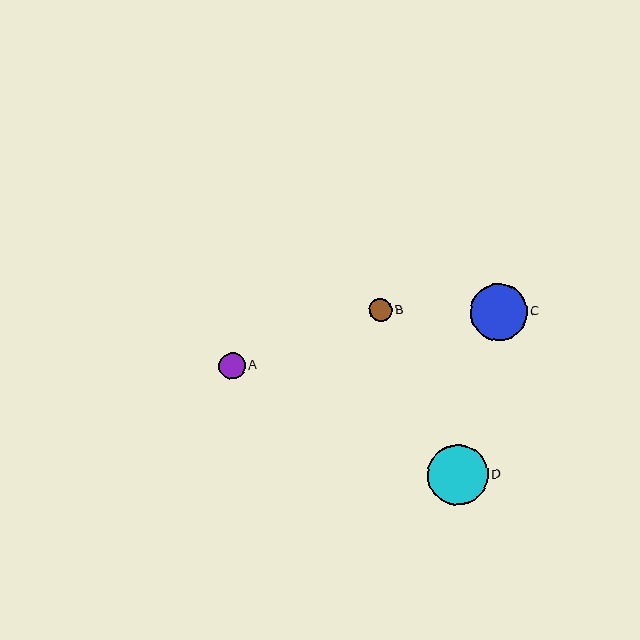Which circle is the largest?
Circle D is the largest with a size of approximately 61 pixels.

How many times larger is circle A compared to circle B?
Circle A is approximately 1.2 times the size of circle B.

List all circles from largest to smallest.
From largest to smallest: D, C, A, B.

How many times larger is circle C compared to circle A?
Circle C is approximately 2.1 times the size of circle A.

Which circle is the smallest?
Circle B is the smallest with a size of approximately 23 pixels.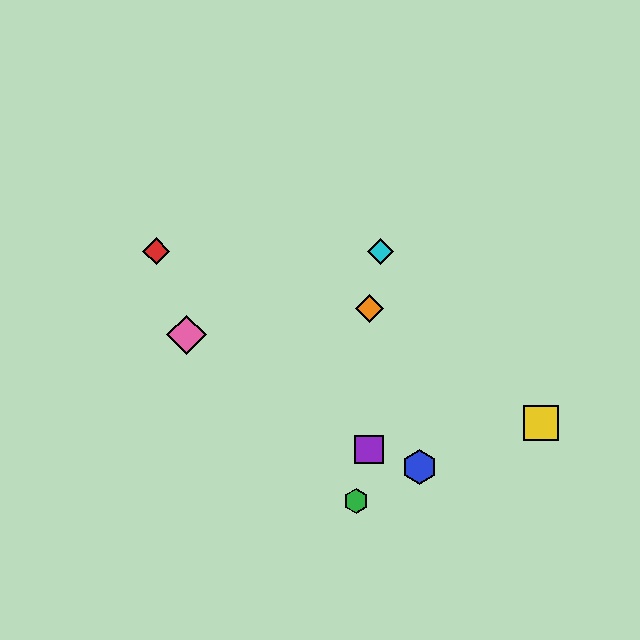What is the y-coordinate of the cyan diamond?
The cyan diamond is at y≈251.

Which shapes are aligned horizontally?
The red diamond, the cyan diamond are aligned horizontally.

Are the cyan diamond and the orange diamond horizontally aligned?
No, the cyan diamond is at y≈251 and the orange diamond is at y≈309.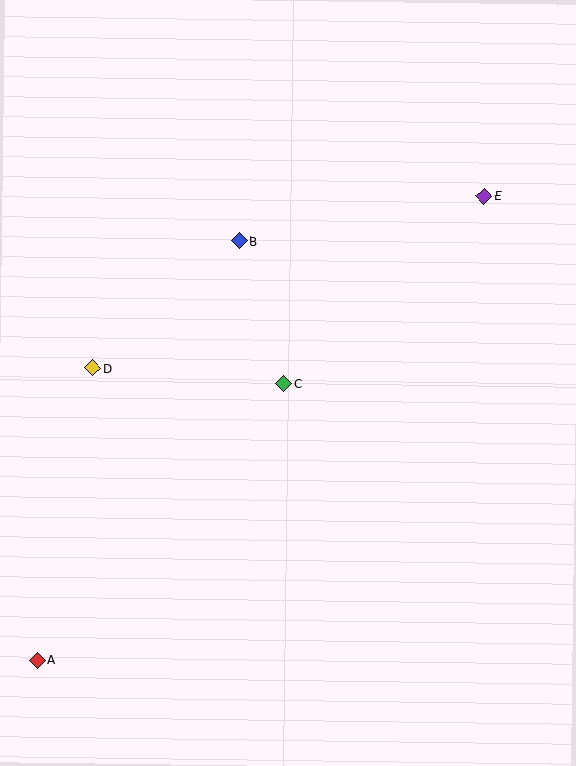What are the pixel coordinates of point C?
Point C is at (284, 384).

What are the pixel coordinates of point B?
Point B is at (239, 241).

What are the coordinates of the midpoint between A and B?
The midpoint between A and B is at (138, 450).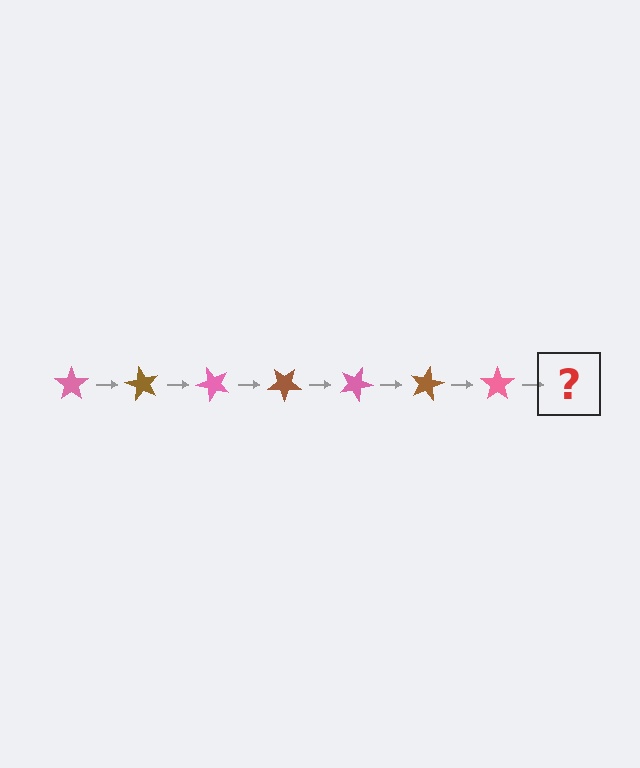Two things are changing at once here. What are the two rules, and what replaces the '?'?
The two rules are that it rotates 60 degrees each step and the color cycles through pink and brown. The '?' should be a brown star, rotated 420 degrees from the start.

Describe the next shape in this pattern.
It should be a brown star, rotated 420 degrees from the start.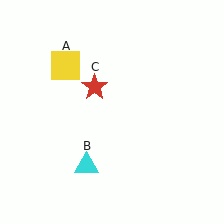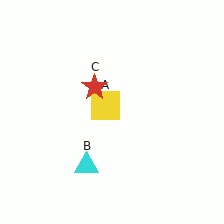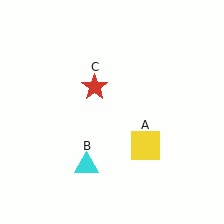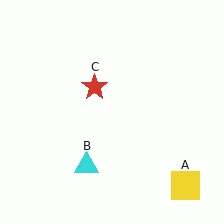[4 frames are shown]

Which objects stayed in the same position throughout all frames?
Cyan triangle (object B) and red star (object C) remained stationary.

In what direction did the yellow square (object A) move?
The yellow square (object A) moved down and to the right.